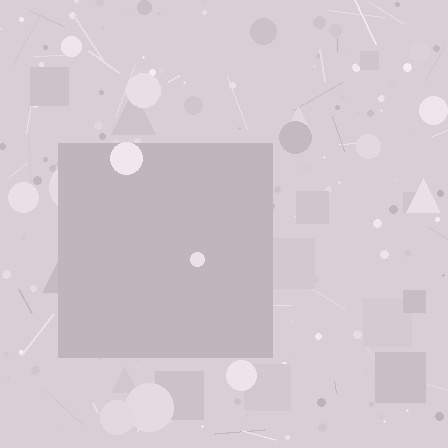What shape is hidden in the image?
A square is hidden in the image.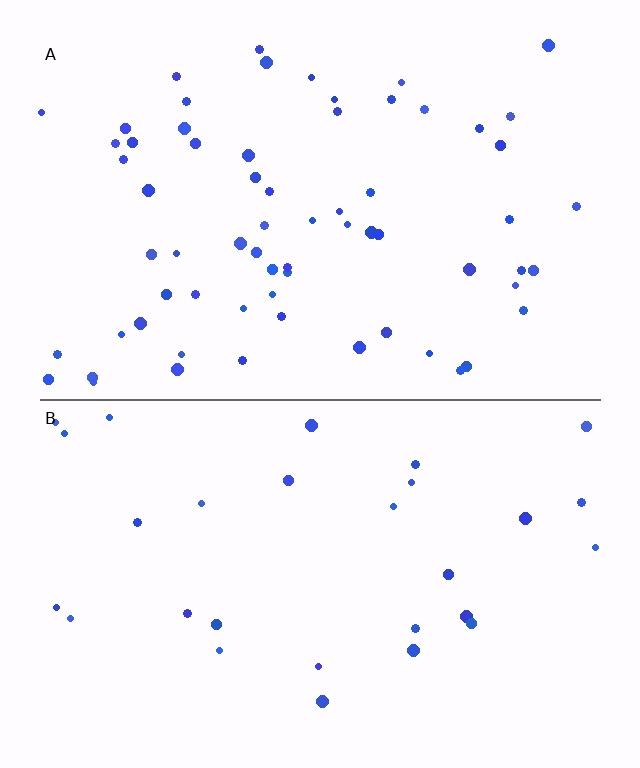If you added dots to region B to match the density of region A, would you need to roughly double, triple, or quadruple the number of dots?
Approximately double.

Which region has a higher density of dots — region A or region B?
A (the top).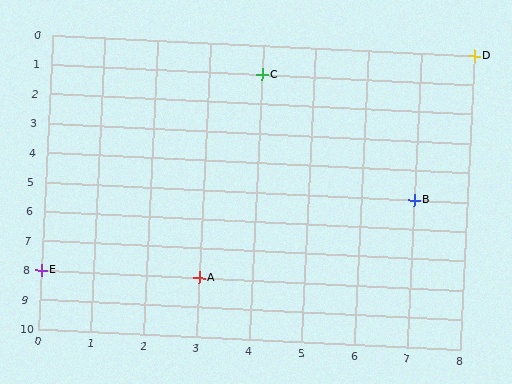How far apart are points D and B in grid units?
Points D and B are 1 column and 5 rows apart (about 5.1 grid units diagonally).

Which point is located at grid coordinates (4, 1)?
Point C is at (4, 1).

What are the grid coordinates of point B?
Point B is at grid coordinates (7, 5).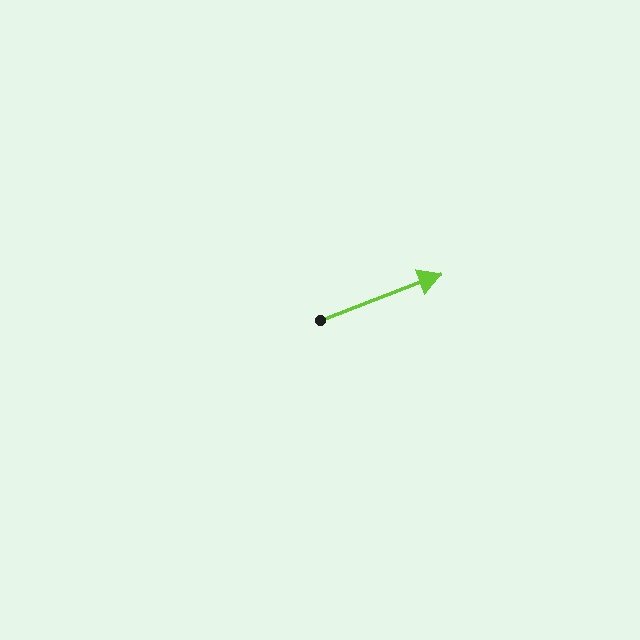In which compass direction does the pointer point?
East.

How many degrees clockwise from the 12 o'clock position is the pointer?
Approximately 69 degrees.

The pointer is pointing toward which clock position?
Roughly 2 o'clock.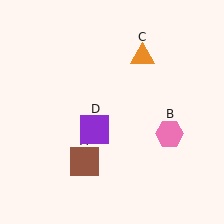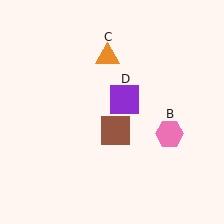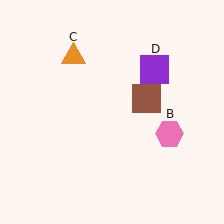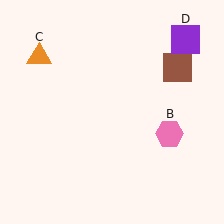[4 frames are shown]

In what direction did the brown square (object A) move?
The brown square (object A) moved up and to the right.